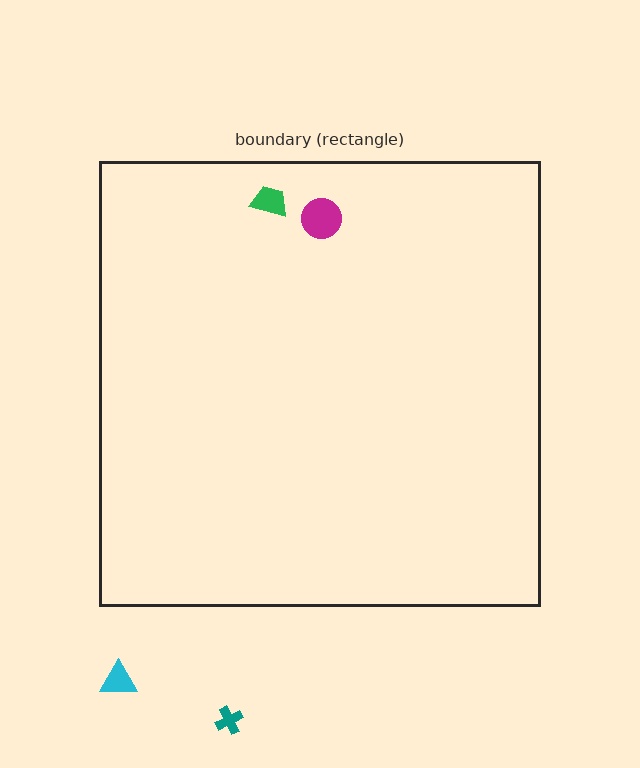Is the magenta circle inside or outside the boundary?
Inside.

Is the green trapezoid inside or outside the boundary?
Inside.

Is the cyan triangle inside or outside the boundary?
Outside.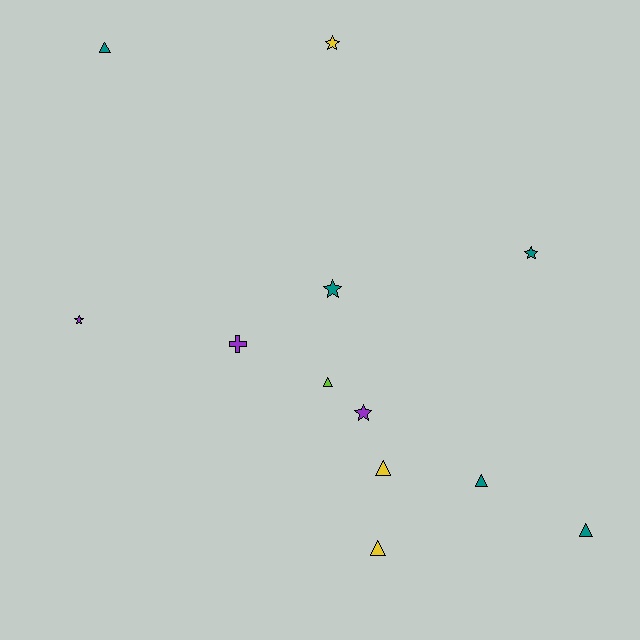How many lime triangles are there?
There is 1 lime triangle.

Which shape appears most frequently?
Triangle, with 6 objects.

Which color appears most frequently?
Teal, with 5 objects.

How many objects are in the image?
There are 12 objects.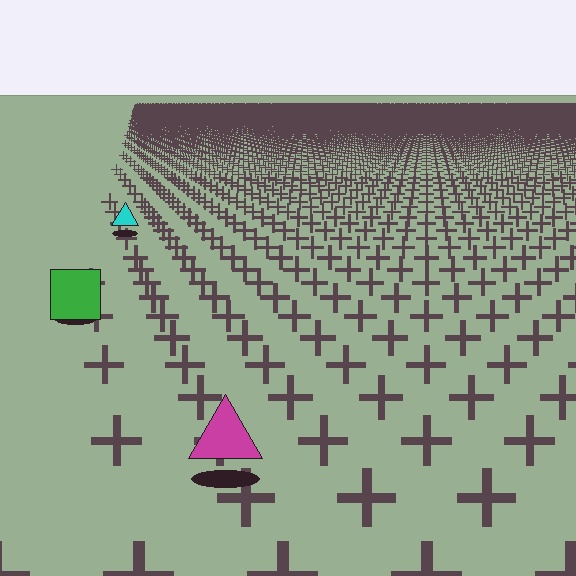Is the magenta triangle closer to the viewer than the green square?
Yes. The magenta triangle is closer — you can tell from the texture gradient: the ground texture is coarser near it.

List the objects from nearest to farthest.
From nearest to farthest: the magenta triangle, the green square, the cyan triangle.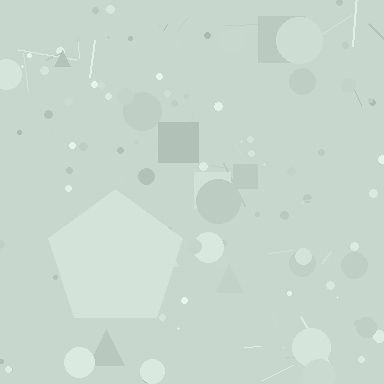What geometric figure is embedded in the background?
A pentagon is embedded in the background.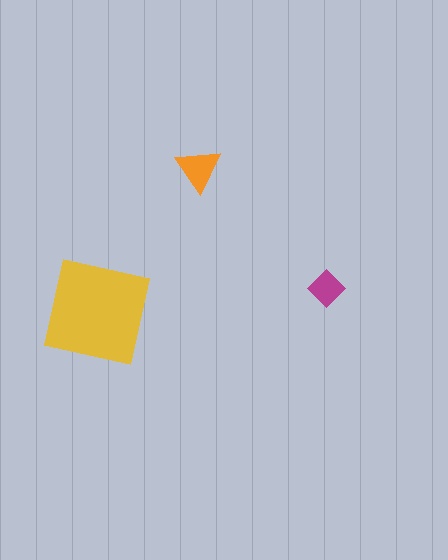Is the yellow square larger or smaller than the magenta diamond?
Larger.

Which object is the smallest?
The magenta diamond.